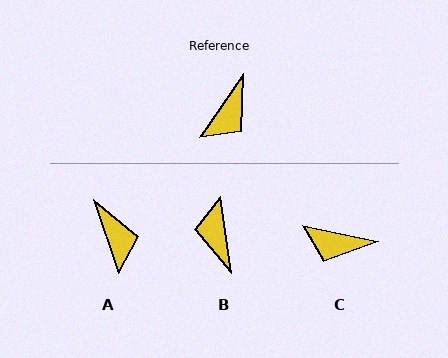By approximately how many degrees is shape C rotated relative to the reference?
Approximately 68 degrees clockwise.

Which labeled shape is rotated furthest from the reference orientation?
B, about 137 degrees away.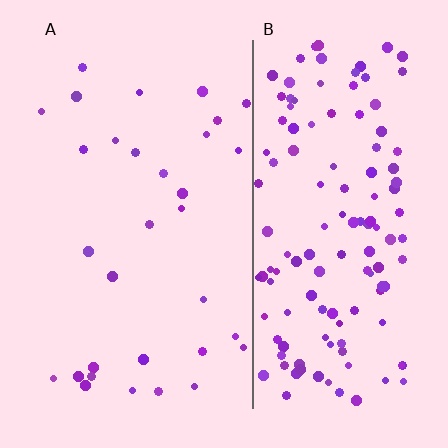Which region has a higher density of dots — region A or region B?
B (the right).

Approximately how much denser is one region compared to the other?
Approximately 4.4× — region B over region A.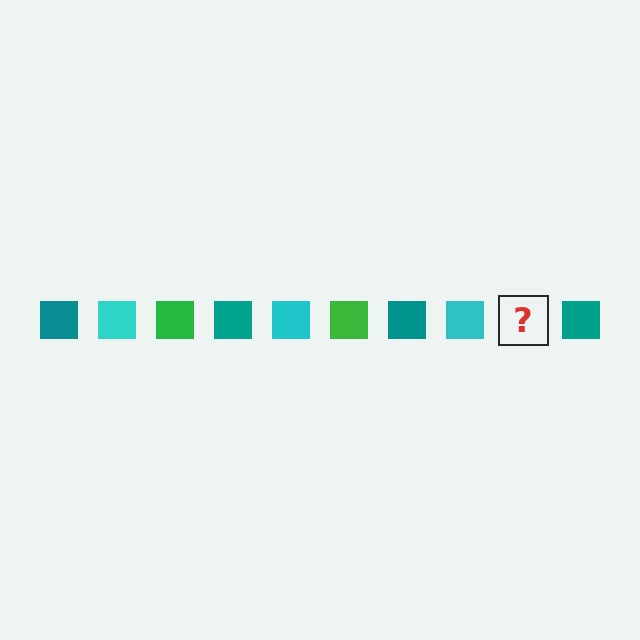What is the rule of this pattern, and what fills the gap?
The rule is that the pattern cycles through teal, cyan, green squares. The gap should be filled with a green square.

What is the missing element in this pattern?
The missing element is a green square.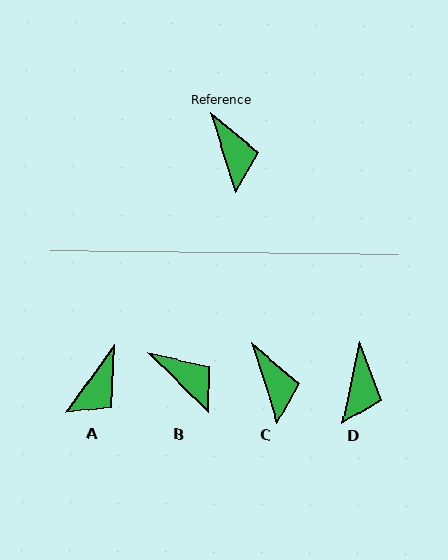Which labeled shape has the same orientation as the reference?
C.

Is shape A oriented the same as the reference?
No, it is off by about 53 degrees.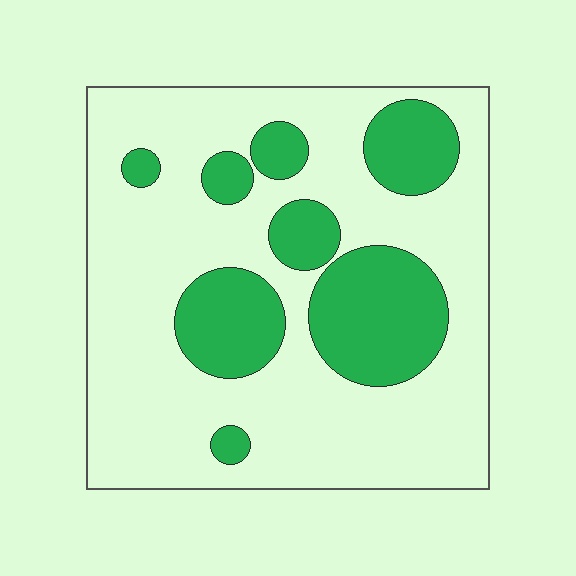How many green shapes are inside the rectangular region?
8.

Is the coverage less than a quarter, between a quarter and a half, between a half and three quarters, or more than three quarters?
Between a quarter and a half.